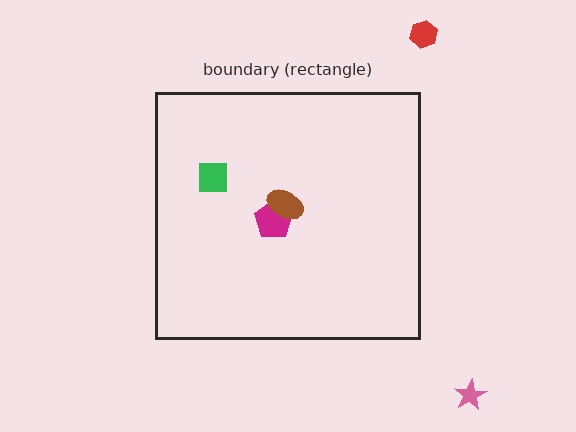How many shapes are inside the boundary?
3 inside, 2 outside.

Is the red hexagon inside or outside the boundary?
Outside.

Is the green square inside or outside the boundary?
Inside.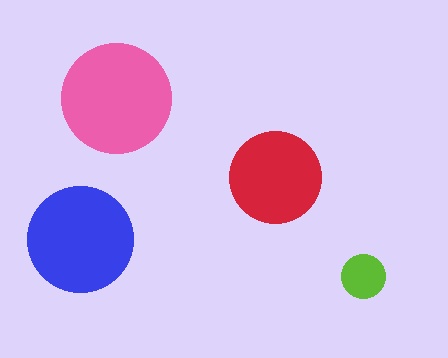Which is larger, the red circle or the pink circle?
The pink one.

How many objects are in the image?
There are 4 objects in the image.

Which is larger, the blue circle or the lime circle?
The blue one.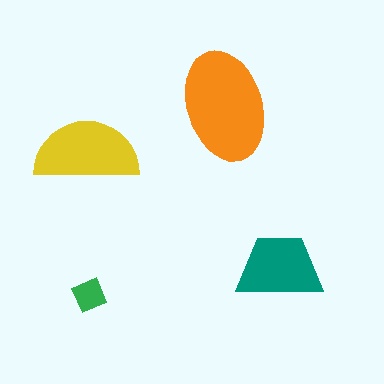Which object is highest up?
The orange ellipse is topmost.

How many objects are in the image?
There are 4 objects in the image.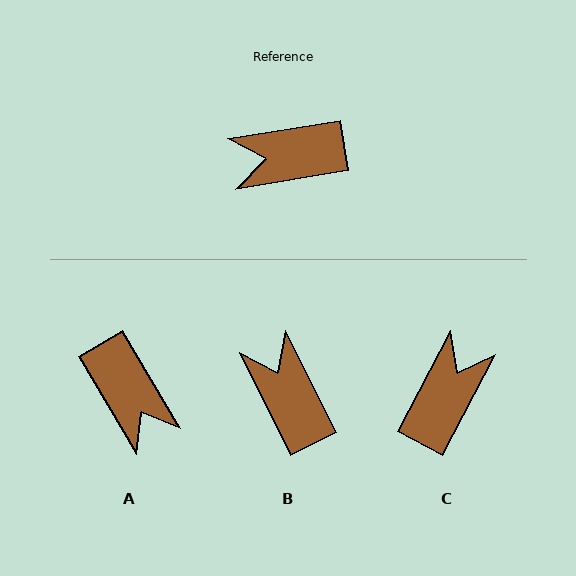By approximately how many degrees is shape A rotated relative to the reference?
Approximately 112 degrees counter-clockwise.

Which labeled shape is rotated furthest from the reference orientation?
C, about 127 degrees away.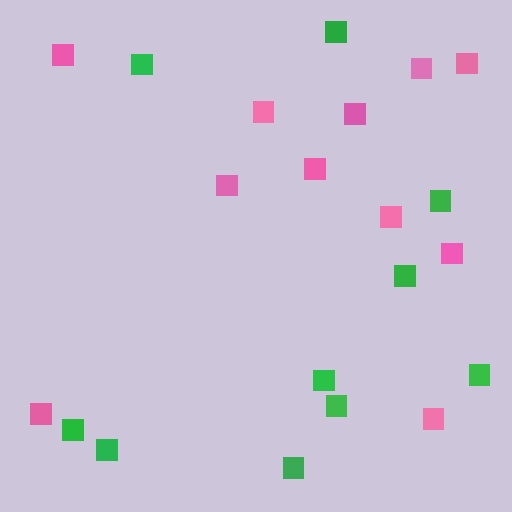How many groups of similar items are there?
There are 2 groups: one group of green squares (10) and one group of pink squares (11).